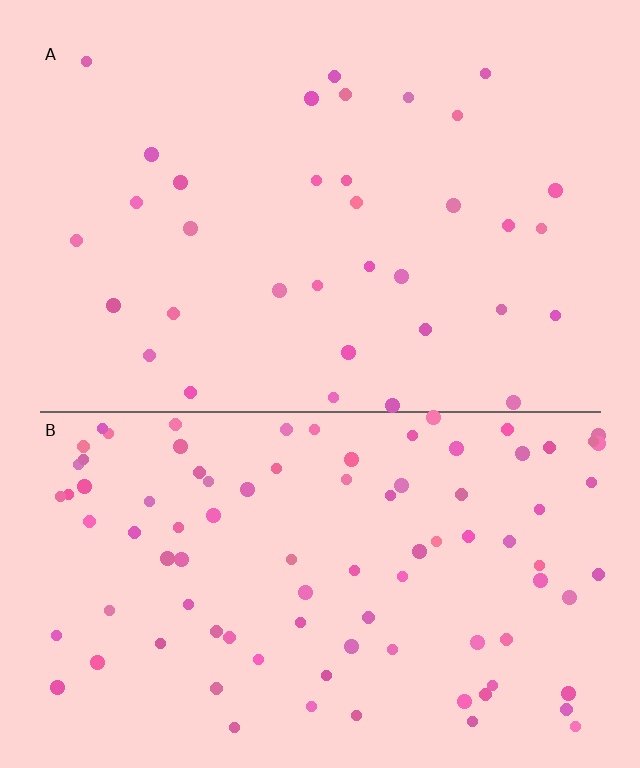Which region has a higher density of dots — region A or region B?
B (the bottom).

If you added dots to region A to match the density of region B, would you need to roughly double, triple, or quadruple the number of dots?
Approximately triple.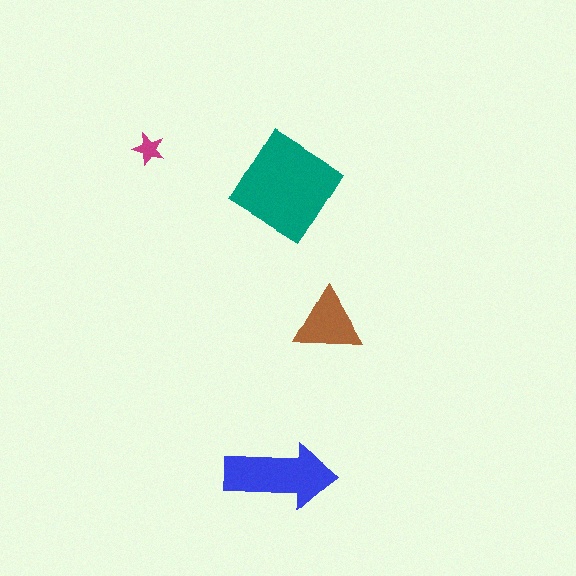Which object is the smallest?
The magenta star.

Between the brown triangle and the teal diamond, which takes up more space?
The teal diamond.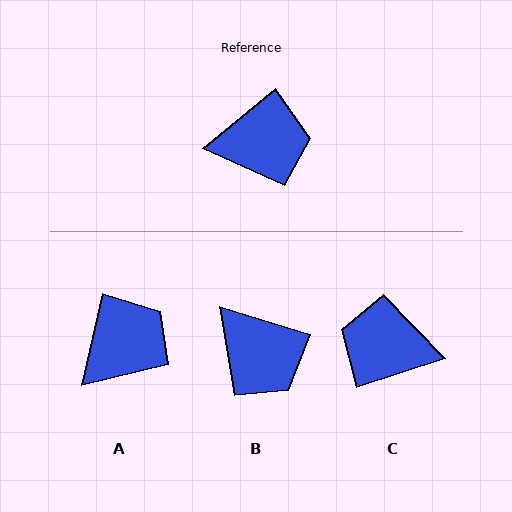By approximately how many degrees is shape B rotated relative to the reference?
Approximately 56 degrees clockwise.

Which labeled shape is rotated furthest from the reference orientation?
C, about 159 degrees away.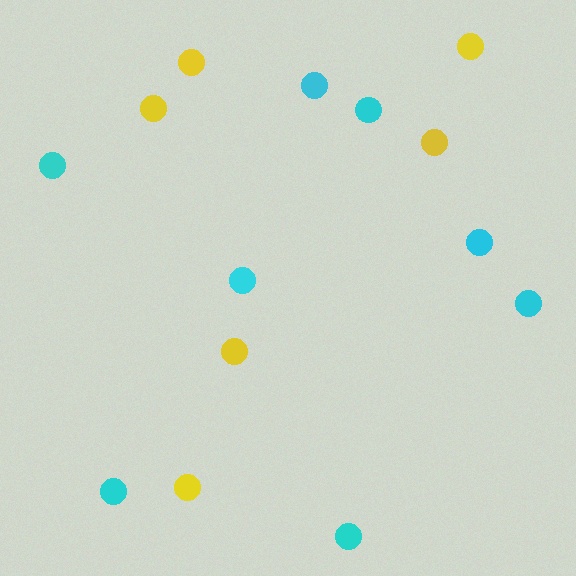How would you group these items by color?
There are 2 groups: one group of yellow circles (6) and one group of cyan circles (8).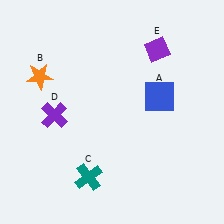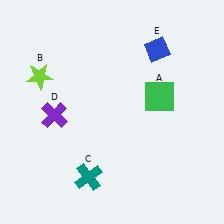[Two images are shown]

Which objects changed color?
A changed from blue to green. B changed from orange to lime. E changed from purple to blue.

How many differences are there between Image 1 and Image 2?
There are 3 differences between the two images.